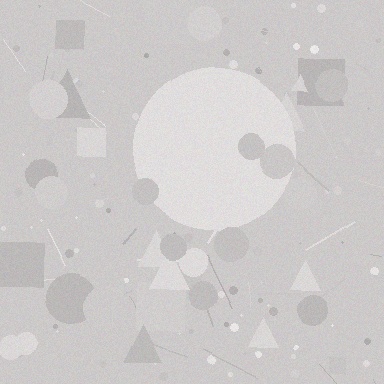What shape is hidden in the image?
A circle is hidden in the image.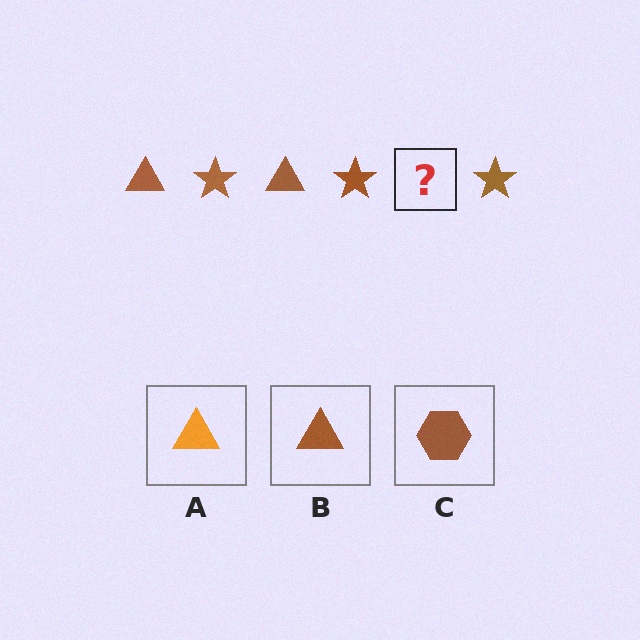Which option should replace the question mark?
Option B.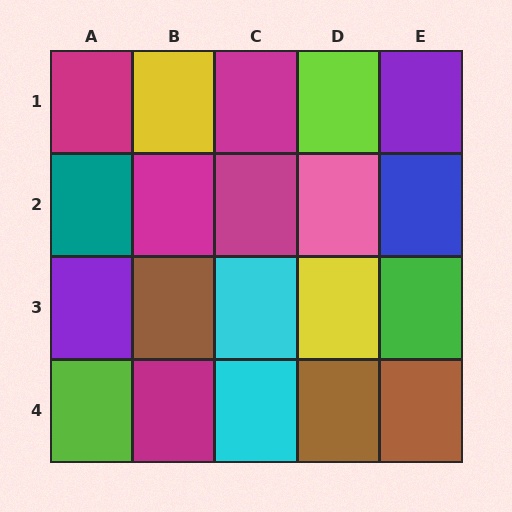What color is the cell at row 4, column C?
Cyan.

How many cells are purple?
2 cells are purple.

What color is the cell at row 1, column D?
Lime.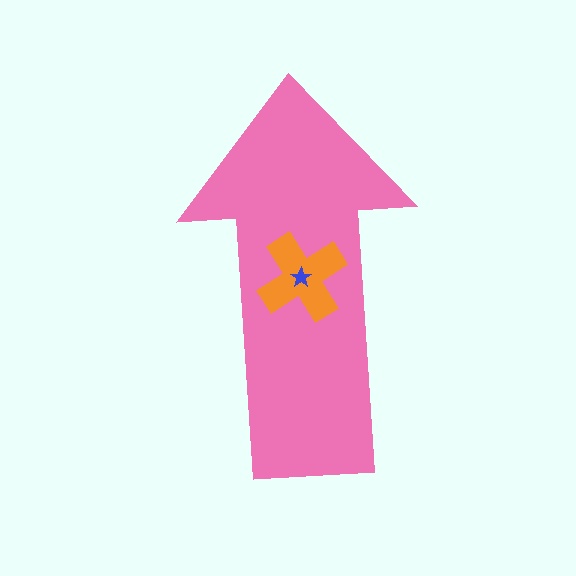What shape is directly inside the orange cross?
The blue star.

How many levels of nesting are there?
3.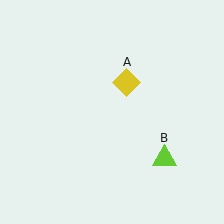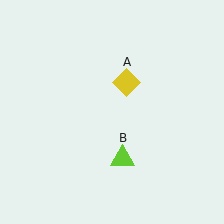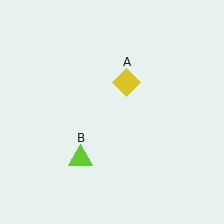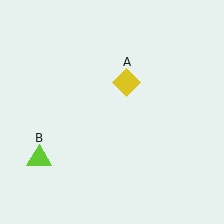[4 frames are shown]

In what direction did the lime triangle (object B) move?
The lime triangle (object B) moved left.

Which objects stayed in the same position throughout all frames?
Yellow diamond (object A) remained stationary.